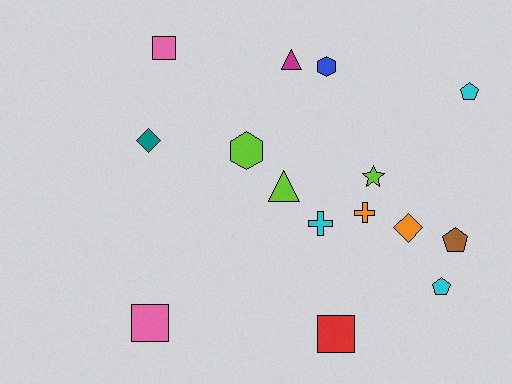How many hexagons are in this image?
There are 2 hexagons.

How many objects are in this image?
There are 15 objects.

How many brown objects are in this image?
There is 1 brown object.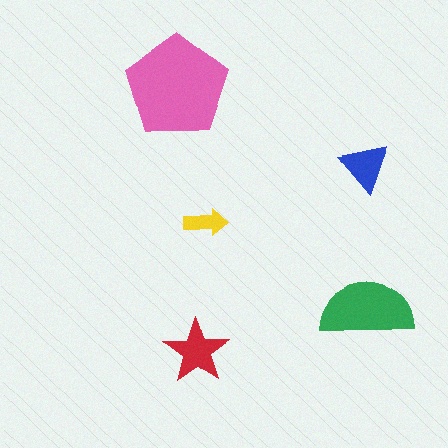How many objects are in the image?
There are 5 objects in the image.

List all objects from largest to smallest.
The pink pentagon, the green semicircle, the red star, the blue triangle, the yellow arrow.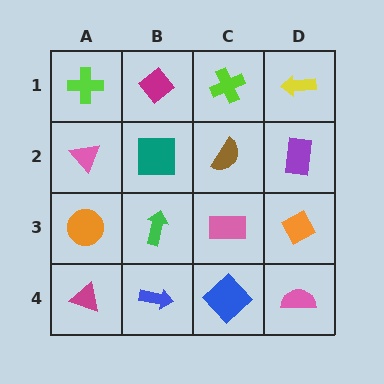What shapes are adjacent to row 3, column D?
A purple rectangle (row 2, column D), a pink semicircle (row 4, column D), a pink rectangle (row 3, column C).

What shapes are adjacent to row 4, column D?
An orange diamond (row 3, column D), a blue diamond (row 4, column C).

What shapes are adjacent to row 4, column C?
A pink rectangle (row 3, column C), a blue arrow (row 4, column B), a pink semicircle (row 4, column D).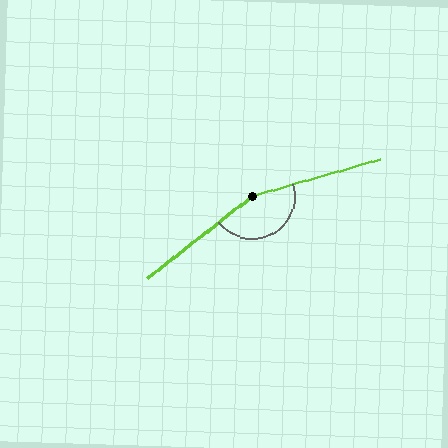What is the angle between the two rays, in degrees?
Approximately 158 degrees.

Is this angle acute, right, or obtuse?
It is obtuse.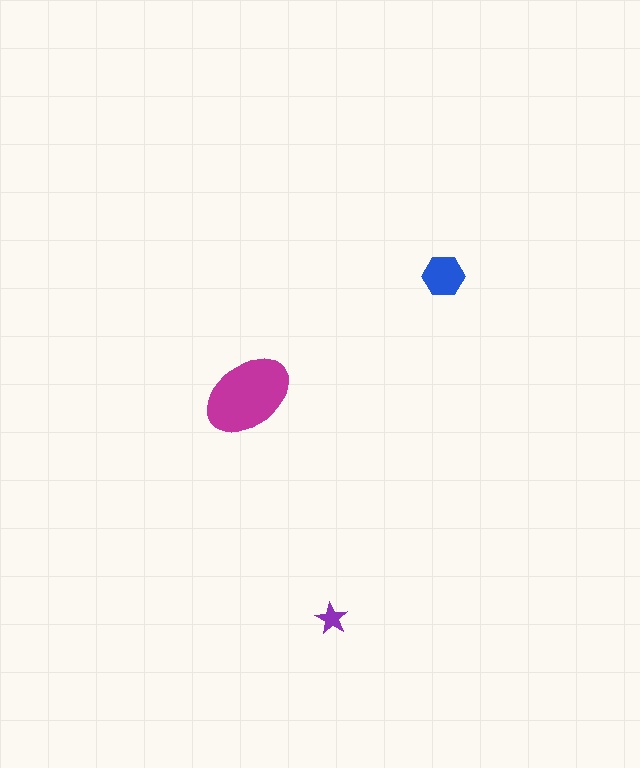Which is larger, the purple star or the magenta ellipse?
The magenta ellipse.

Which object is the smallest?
The purple star.